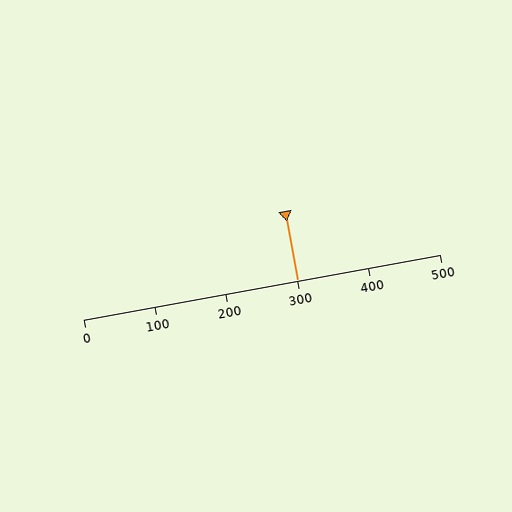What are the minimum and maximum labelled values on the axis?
The axis runs from 0 to 500.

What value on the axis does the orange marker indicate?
The marker indicates approximately 300.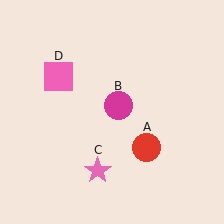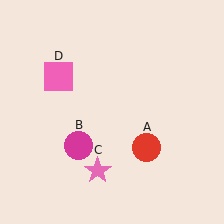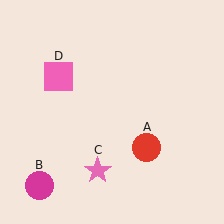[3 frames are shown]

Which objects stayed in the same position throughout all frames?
Red circle (object A) and pink star (object C) and pink square (object D) remained stationary.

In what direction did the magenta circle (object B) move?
The magenta circle (object B) moved down and to the left.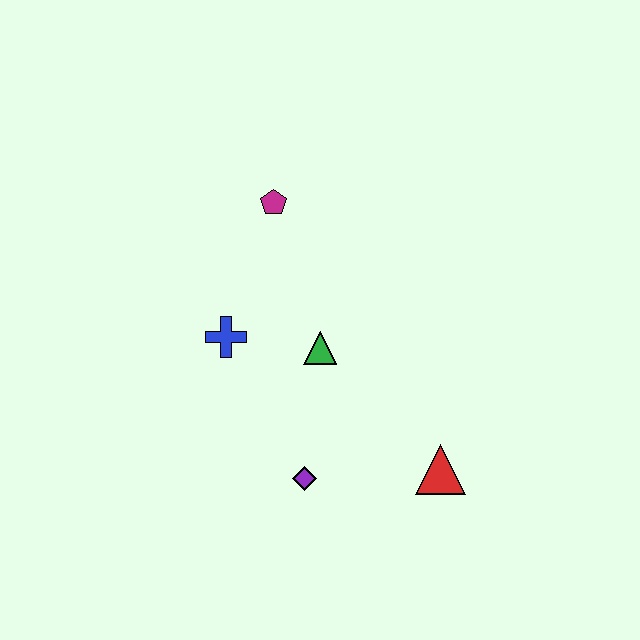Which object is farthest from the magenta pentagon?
The red triangle is farthest from the magenta pentagon.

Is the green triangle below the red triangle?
No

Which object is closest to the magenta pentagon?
The blue cross is closest to the magenta pentagon.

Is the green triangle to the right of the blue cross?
Yes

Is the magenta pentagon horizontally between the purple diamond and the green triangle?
No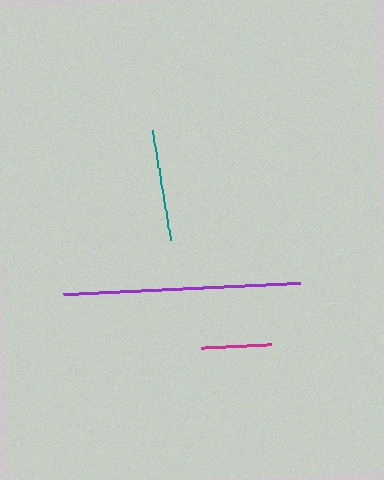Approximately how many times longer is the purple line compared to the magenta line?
The purple line is approximately 3.4 times the length of the magenta line.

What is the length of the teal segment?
The teal segment is approximately 112 pixels long.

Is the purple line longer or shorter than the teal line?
The purple line is longer than the teal line.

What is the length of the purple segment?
The purple segment is approximately 237 pixels long.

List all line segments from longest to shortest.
From longest to shortest: purple, teal, magenta.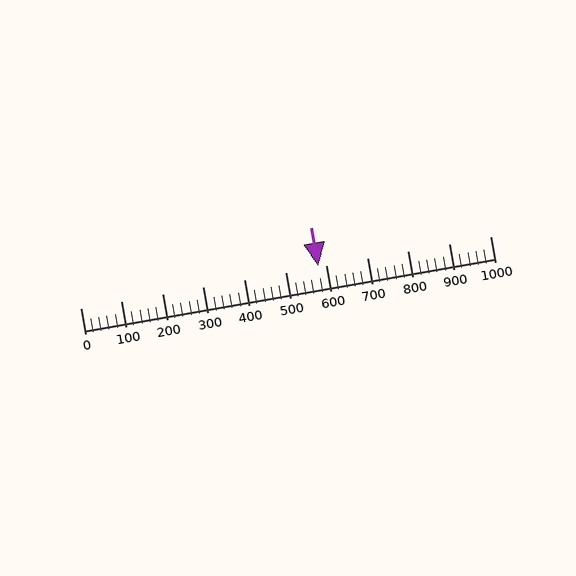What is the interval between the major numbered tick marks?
The major tick marks are spaced 100 units apart.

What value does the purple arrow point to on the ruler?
The purple arrow points to approximately 580.